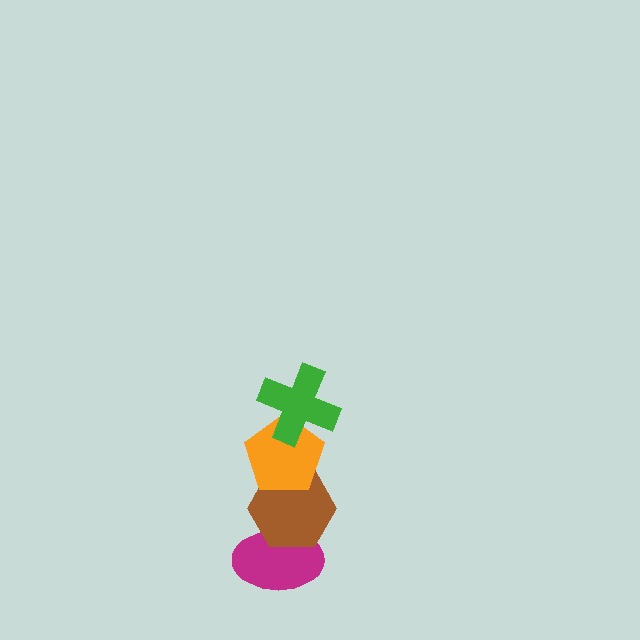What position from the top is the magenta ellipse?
The magenta ellipse is 4th from the top.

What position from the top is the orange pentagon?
The orange pentagon is 2nd from the top.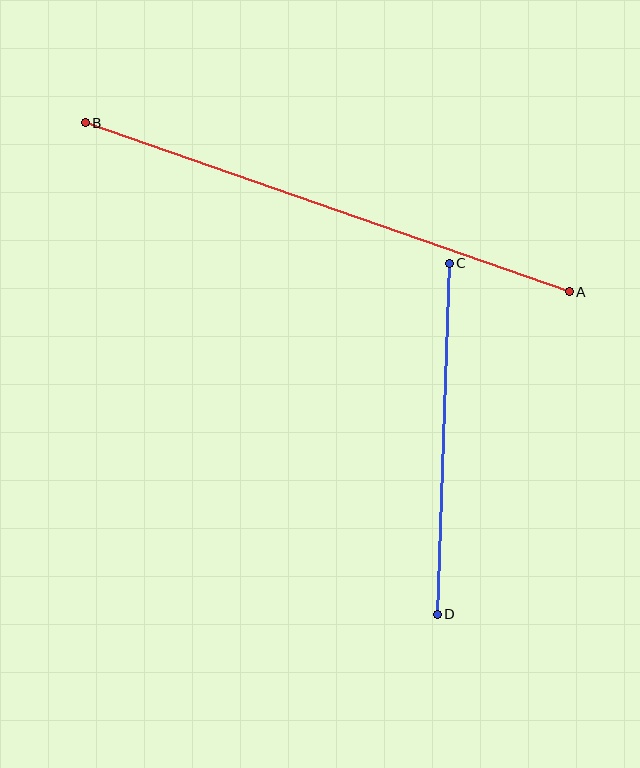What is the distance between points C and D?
The distance is approximately 352 pixels.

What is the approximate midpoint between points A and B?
The midpoint is at approximately (327, 207) pixels.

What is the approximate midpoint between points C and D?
The midpoint is at approximately (443, 439) pixels.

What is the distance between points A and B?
The distance is approximately 513 pixels.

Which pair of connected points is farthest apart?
Points A and B are farthest apart.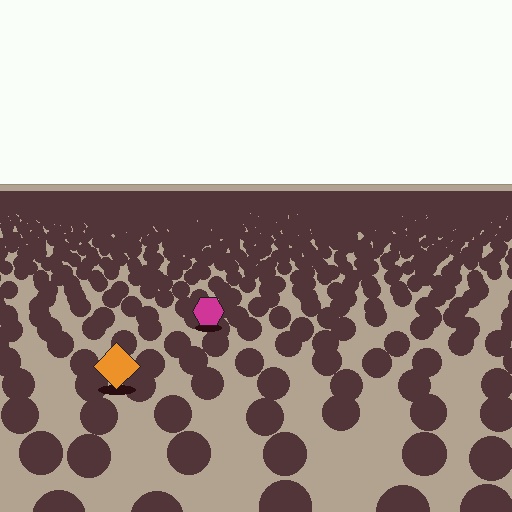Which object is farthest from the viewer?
The magenta hexagon is farthest from the viewer. It appears smaller and the ground texture around it is denser.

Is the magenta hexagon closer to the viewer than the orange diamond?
No. The orange diamond is closer — you can tell from the texture gradient: the ground texture is coarser near it.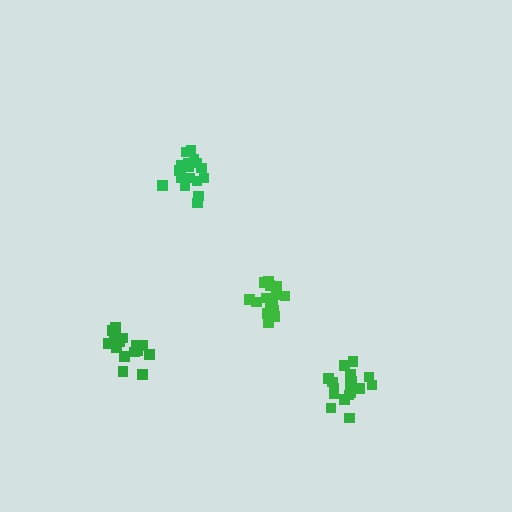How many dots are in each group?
Group 1: 18 dots, Group 2: 17 dots, Group 3: 17 dots, Group 4: 16 dots (68 total).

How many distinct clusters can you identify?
There are 4 distinct clusters.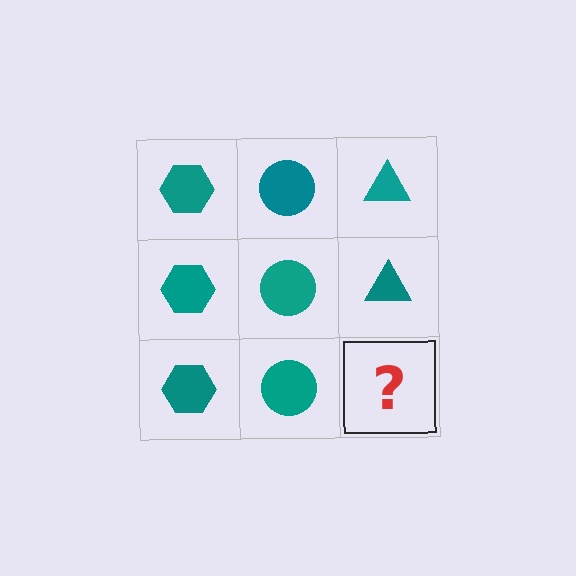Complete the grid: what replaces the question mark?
The question mark should be replaced with a teal triangle.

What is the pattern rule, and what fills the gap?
The rule is that each column has a consistent shape. The gap should be filled with a teal triangle.